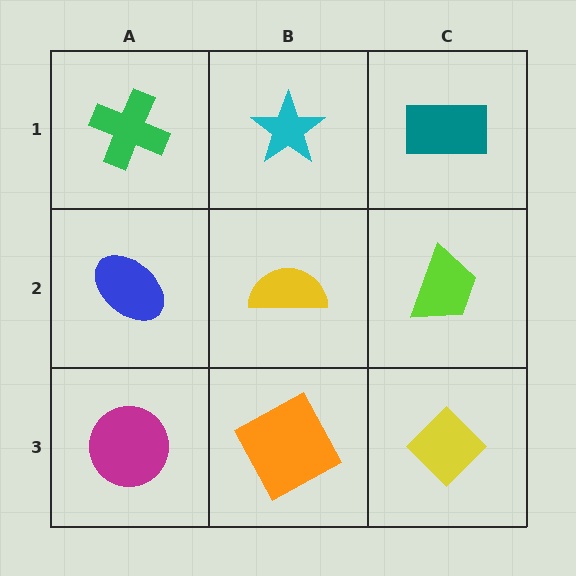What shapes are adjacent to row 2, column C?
A teal rectangle (row 1, column C), a yellow diamond (row 3, column C), a yellow semicircle (row 2, column B).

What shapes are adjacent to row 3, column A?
A blue ellipse (row 2, column A), an orange square (row 3, column B).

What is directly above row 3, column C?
A lime trapezoid.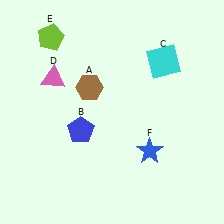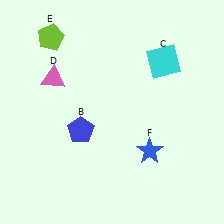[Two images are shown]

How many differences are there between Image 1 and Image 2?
There is 1 difference between the two images.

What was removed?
The brown hexagon (A) was removed in Image 2.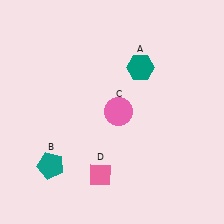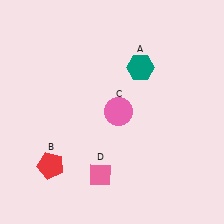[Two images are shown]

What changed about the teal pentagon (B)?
In Image 1, B is teal. In Image 2, it changed to red.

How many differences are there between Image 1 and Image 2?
There is 1 difference between the two images.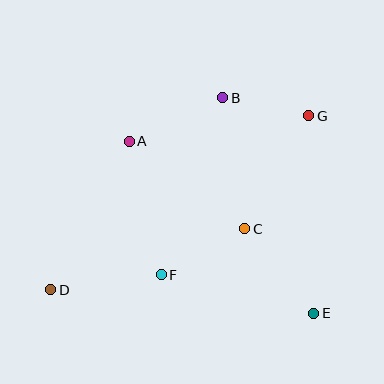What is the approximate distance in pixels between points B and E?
The distance between B and E is approximately 234 pixels.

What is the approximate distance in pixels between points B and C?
The distance between B and C is approximately 133 pixels.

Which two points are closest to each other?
Points B and G are closest to each other.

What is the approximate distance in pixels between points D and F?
The distance between D and F is approximately 112 pixels.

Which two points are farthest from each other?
Points D and G are farthest from each other.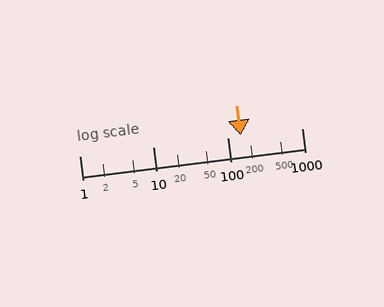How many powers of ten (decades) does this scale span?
The scale spans 3 decades, from 1 to 1000.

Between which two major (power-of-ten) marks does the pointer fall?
The pointer is between 100 and 1000.